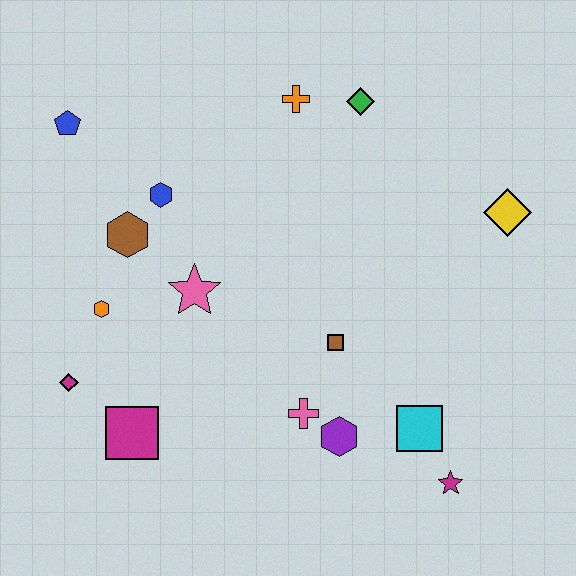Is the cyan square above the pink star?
No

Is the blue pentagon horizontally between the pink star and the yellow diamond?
No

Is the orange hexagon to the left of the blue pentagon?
No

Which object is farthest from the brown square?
The blue pentagon is farthest from the brown square.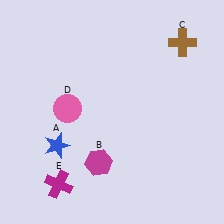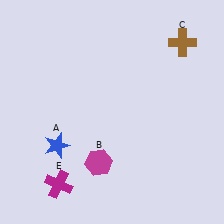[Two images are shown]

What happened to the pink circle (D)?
The pink circle (D) was removed in Image 2. It was in the top-left area of Image 1.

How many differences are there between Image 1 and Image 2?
There is 1 difference between the two images.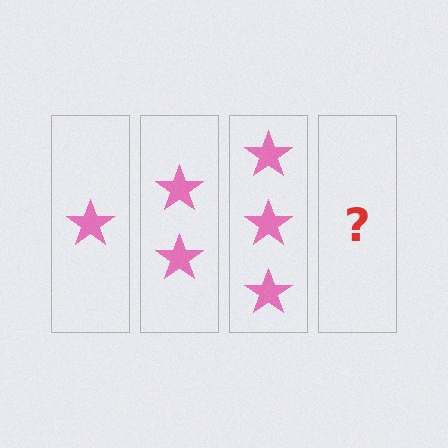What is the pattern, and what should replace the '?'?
The pattern is that each step adds one more star. The '?' should be 4 stars.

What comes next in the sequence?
The next element should be 4 stars.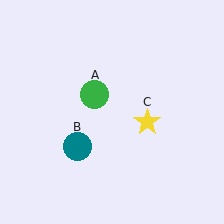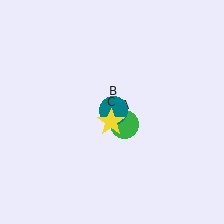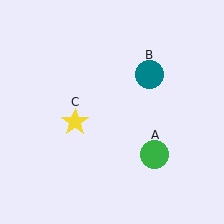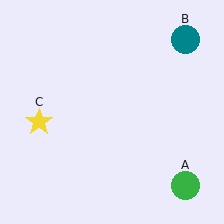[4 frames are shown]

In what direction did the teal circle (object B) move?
The teal circle (object B) moved up and to the right.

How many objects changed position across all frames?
3 objects changed position: green circle (object A), teal circle (object B), yellow star (object C).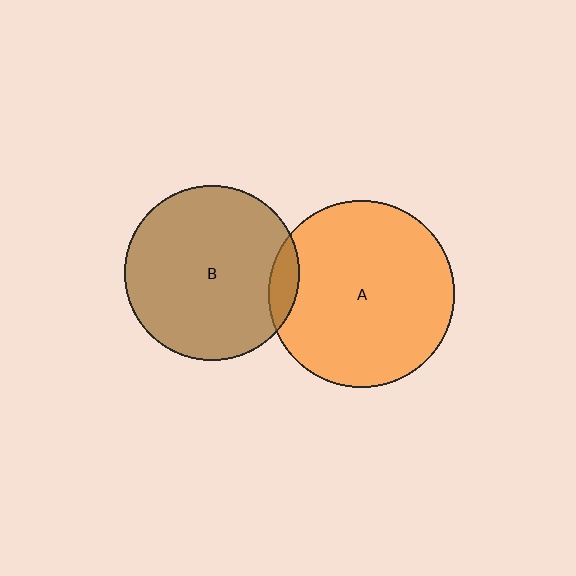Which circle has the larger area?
Circle A (orange).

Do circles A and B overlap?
Yes.